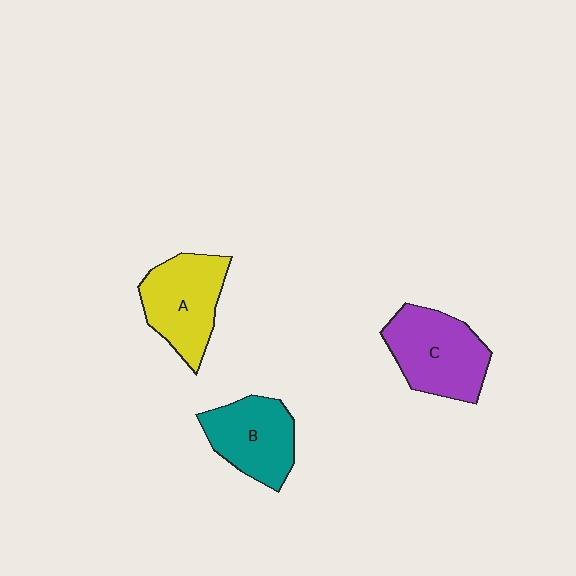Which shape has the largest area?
Shape C (purple).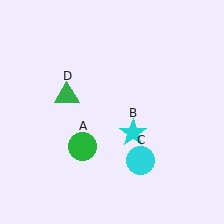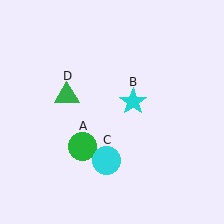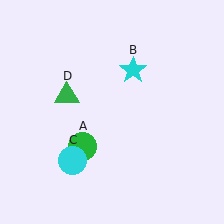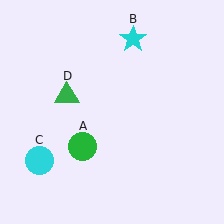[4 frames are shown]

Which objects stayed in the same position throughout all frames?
Green circle (object A) and green triangle (object D) remained stationary.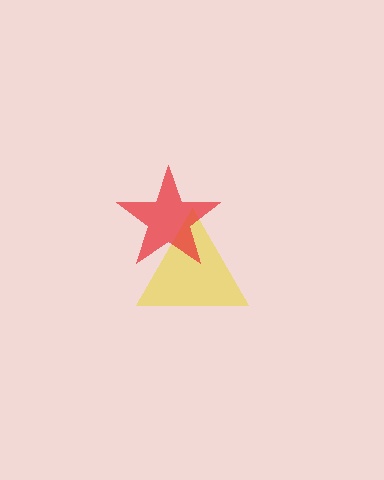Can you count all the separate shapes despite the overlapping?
Yes, there are 2 separate shapes.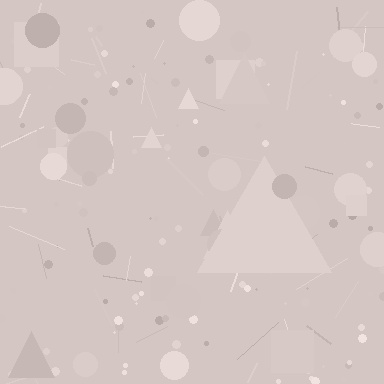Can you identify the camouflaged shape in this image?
The camouflaged shape is a triangle.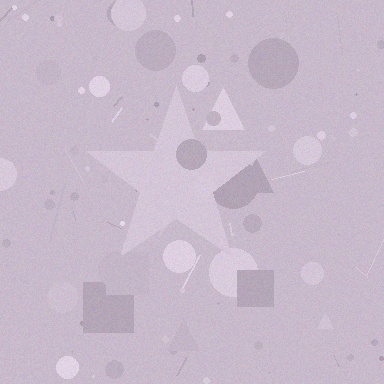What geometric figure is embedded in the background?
A star is embedded in the background.